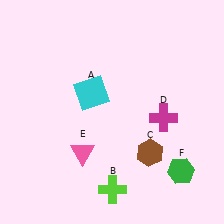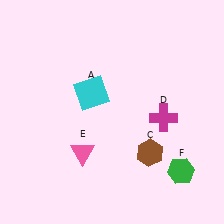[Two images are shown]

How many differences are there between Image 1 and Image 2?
There is 1 difference between the two images.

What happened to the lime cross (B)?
The lime cross (B) was removed in Image 2. It was in the bottom-right area of Image 1.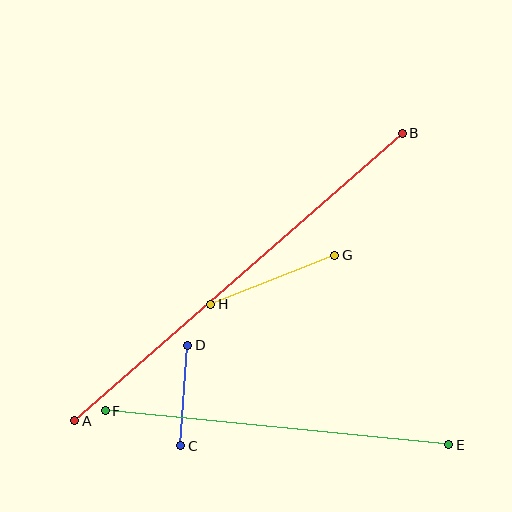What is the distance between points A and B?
The distance is approximately 436 pixels.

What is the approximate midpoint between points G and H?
The midpoint is at approximately (273, 280) pixels.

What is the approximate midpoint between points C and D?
The midpoint is at approximately (184, 395) pixels.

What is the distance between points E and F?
The distance is approximately 345 pixels.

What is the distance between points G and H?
The distance is approximately 133 pixels.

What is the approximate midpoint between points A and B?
The midpoint is at approximately (239, 277) pixels.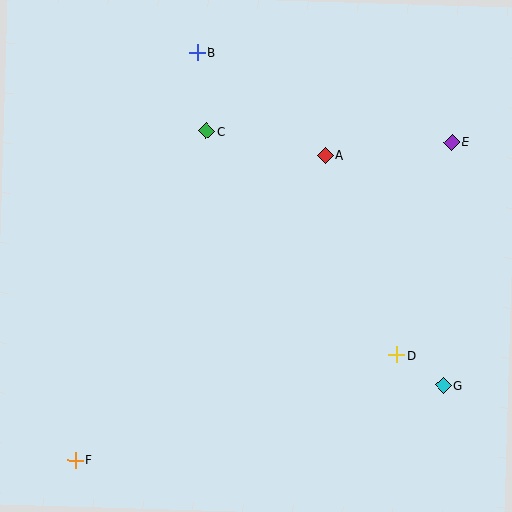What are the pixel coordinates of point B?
Point B is at (197, 53).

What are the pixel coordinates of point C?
Point C is at (207, 131).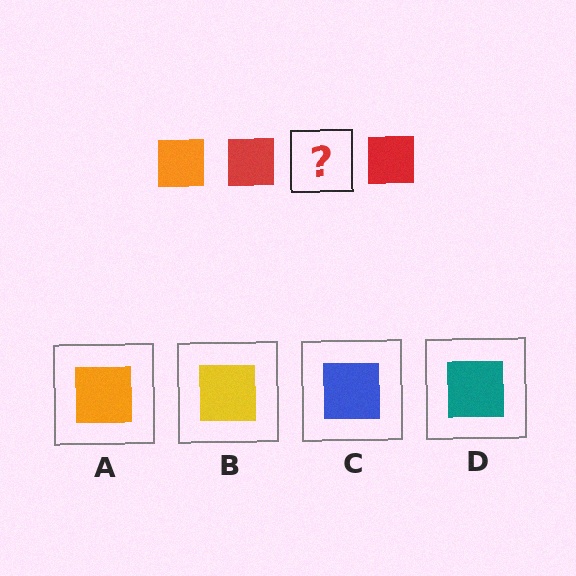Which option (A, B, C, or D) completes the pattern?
A.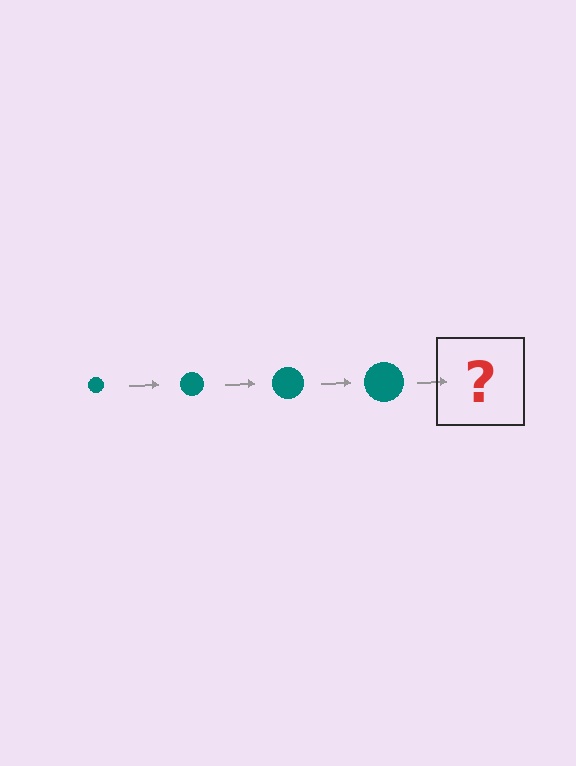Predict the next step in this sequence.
The next step is a teal circle, larger than the previous one.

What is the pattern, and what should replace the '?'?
The pattern is that the circle gets progressively larger each step. The '?' should be a teal circle, larger than the previous one.